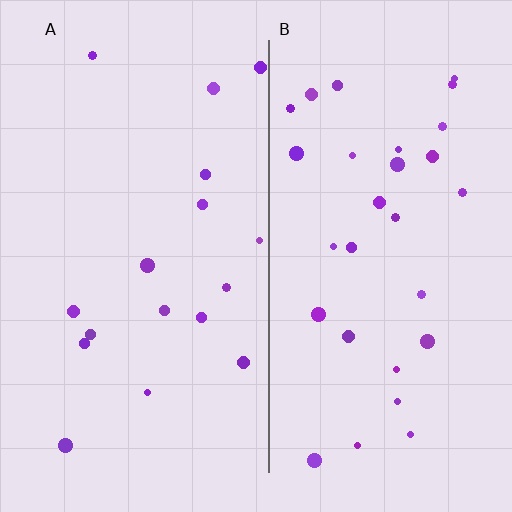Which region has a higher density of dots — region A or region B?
B (the right).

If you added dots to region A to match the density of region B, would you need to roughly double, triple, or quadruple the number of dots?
Approximately double.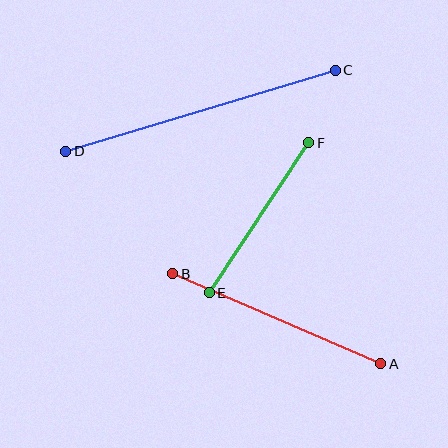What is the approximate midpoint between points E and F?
The midpoint is at approximately (259, 218) pixels.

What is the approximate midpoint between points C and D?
The midpoint is at approximately (201, 111) pixels.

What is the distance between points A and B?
The distance is approximately 226 pixels.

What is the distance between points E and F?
The distance is approximately 180 pixels.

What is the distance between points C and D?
The distance is approximately 282 pixels.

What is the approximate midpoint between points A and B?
The midpoint is at approximately (277, 319) pixels.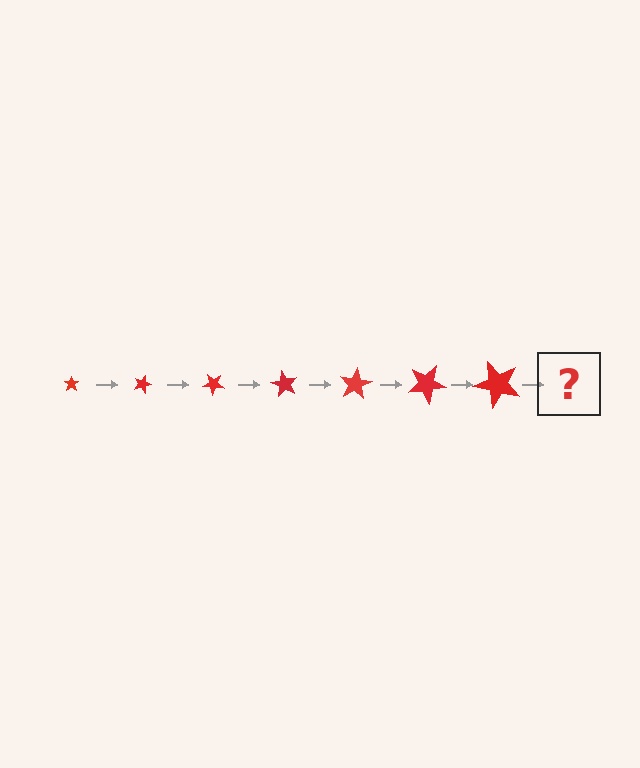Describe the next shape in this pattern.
It should be a star, larger than the previous one and rotated 140 degrees from the start.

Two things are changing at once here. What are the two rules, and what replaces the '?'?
The two rules are that the star grows larger each step and it rotates 20 degrees each step. The '?' should be a star, larger than the previous one and rotated 140 degrees from the start.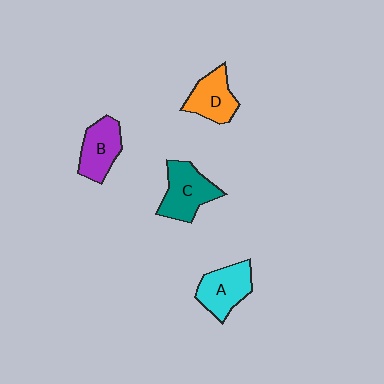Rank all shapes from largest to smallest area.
From largest to smallest: C (teal), A (cyan), B (purple), D (orange).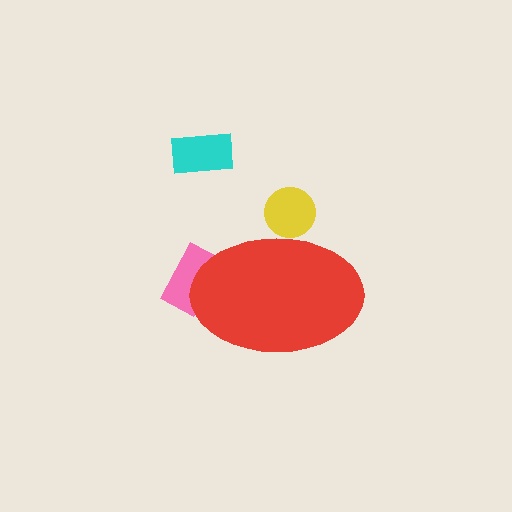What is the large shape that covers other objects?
A red ellipse.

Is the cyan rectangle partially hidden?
No, the cyan rectangle is fully visible.